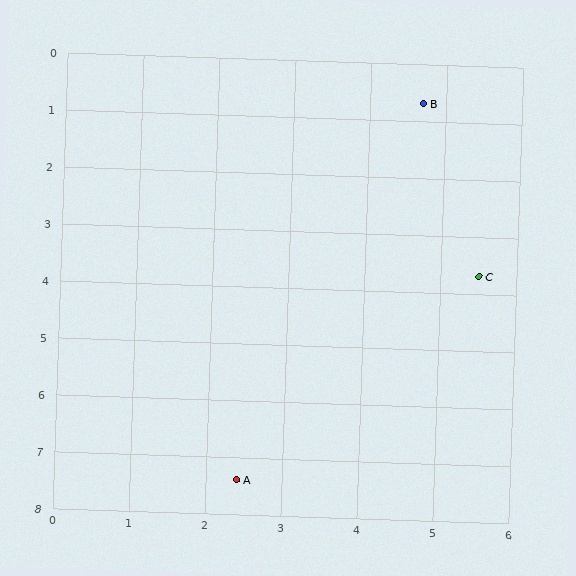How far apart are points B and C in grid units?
Points B and C are about 3.1 grid units apart.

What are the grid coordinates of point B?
Point B is at approximately (4.7, 0.7).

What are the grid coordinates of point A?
Point A is at approximately (2.4, 7.4).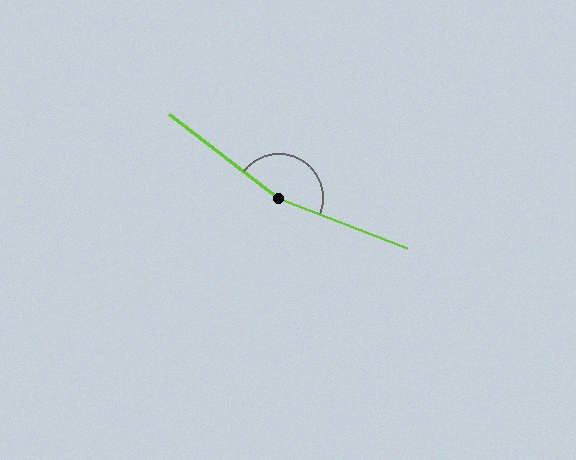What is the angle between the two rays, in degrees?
Approximately 164 degrees.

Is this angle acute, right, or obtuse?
It is obtuse.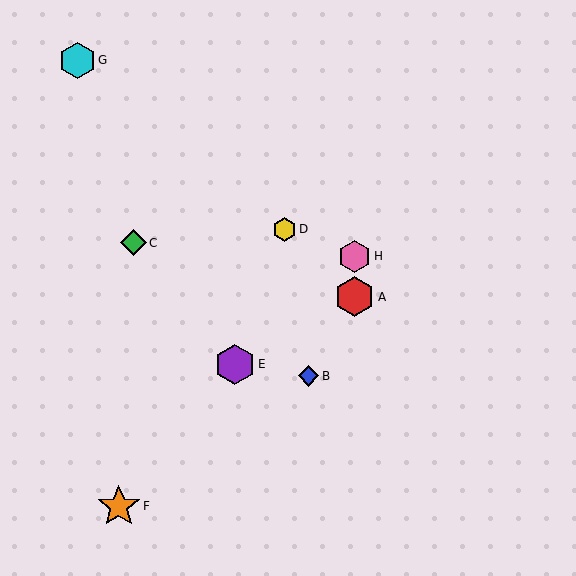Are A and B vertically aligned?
No, A is at x≈355 and B is at x≈308.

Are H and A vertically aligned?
Yes, both are at x≈355.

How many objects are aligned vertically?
2 objects (A, H) are aligned vertically.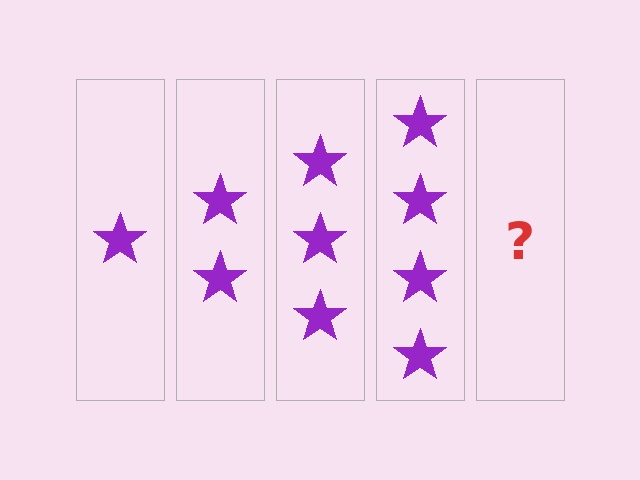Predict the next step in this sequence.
The next step is 5 stars.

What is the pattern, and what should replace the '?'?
The pattern is that each step adds one more star. The '?' should be 5 stars.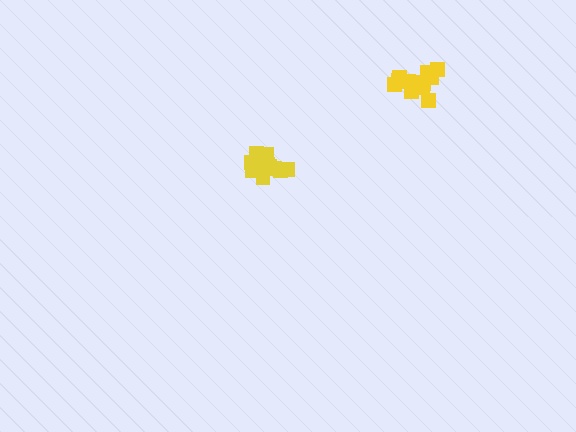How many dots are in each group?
Group 1: 16 dots, Group 2: 11 dots (27 total).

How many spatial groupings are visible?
There are 2 spatial groupings.